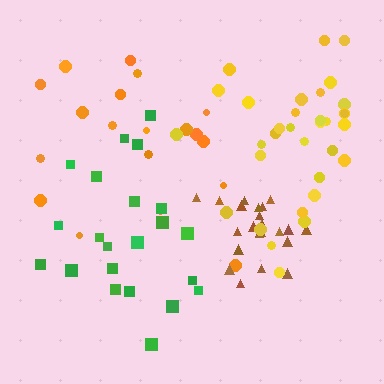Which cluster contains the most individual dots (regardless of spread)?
Yellow (33).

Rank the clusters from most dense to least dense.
brown, yellow, orange, green.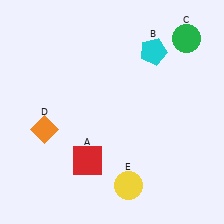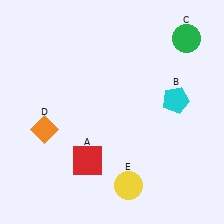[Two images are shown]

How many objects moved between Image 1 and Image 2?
1 object moved between the two images.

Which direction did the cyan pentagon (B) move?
The cyan pentagon (B) moved down.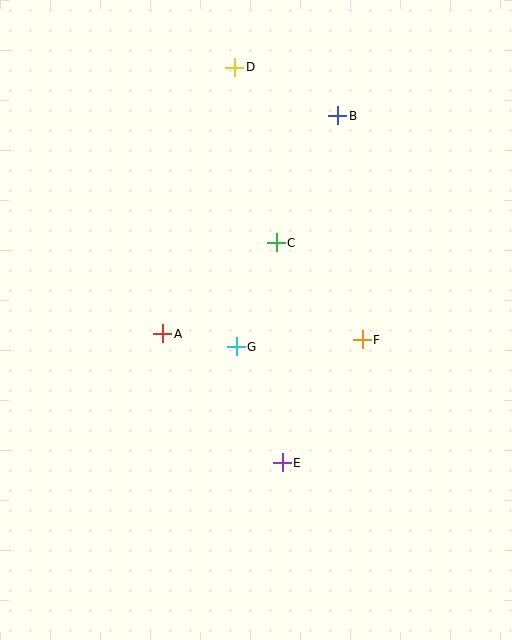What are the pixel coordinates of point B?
Point B is at (338, 116).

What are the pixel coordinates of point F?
Point F is at (362, 340).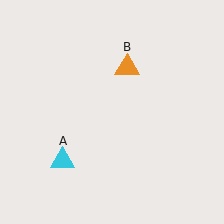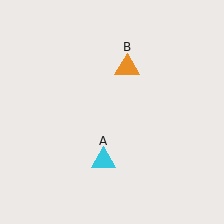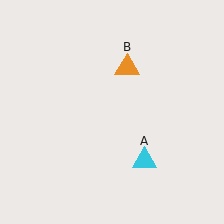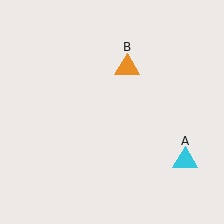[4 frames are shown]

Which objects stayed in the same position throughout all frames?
Orange triangle (object B) remained stationary.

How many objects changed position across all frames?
1 object changed position: cyan triangle (object A).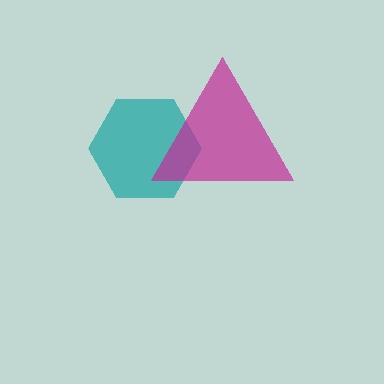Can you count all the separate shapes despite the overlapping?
Yes, there are 2 separate shapes.